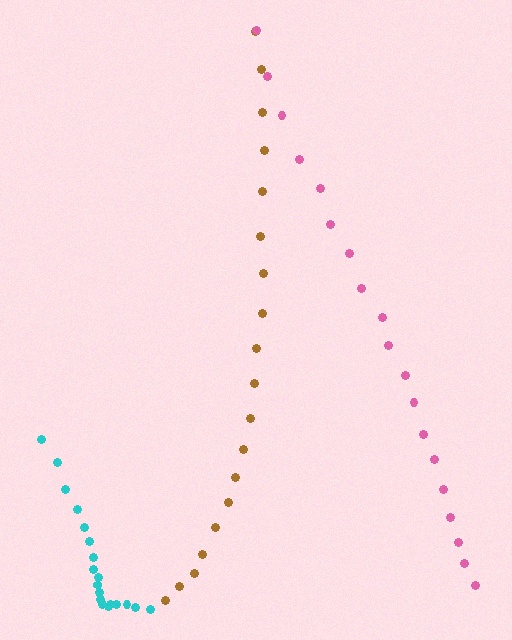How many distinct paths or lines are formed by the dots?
There are 3 distinct paths.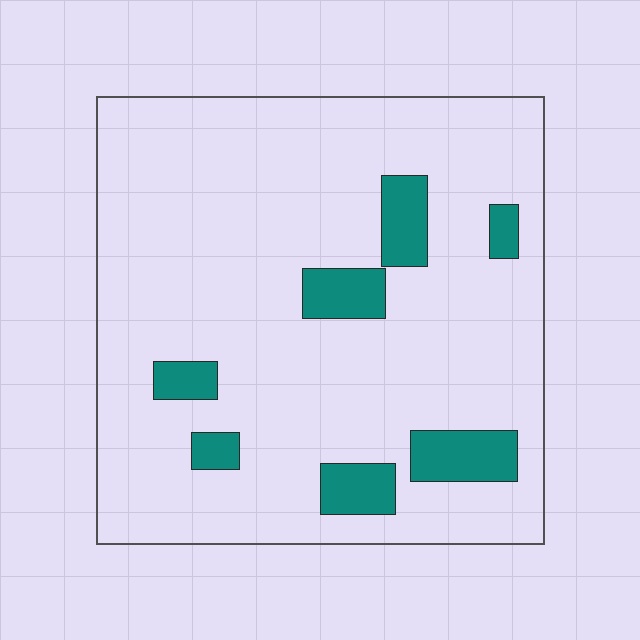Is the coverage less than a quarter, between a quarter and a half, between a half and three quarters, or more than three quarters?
Less than a quarter.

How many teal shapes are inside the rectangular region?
7.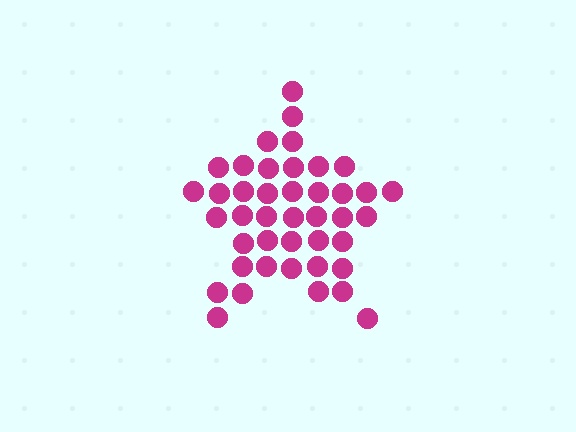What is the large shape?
The large shape is a star.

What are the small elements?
The small elements are circles.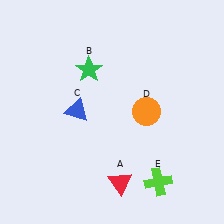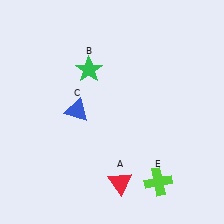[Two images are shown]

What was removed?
The orange circle (D) was removed in Image 2.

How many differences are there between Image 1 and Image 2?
There is 1 difference between the two images.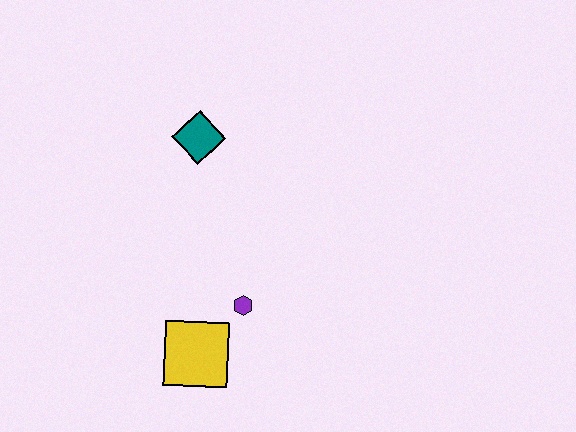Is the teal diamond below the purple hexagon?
No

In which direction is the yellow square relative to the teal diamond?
The yellow square is below the teal diamond.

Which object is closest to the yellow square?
The purple hexagon is closest to the yellow square.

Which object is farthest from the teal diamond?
The yellow square is farthest from the teal diamond.